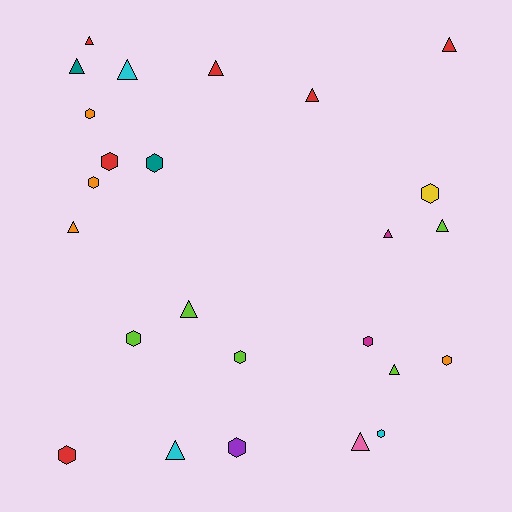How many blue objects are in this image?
There are no blue objects.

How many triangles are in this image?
There are 13 triangles.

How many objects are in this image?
There are 25 objects.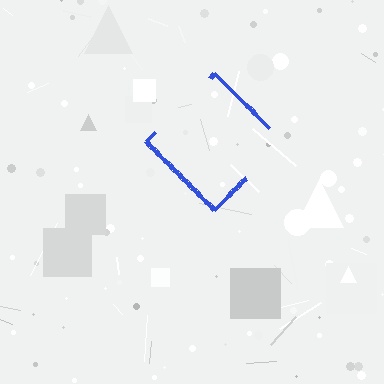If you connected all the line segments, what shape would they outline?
They would outline a diamond.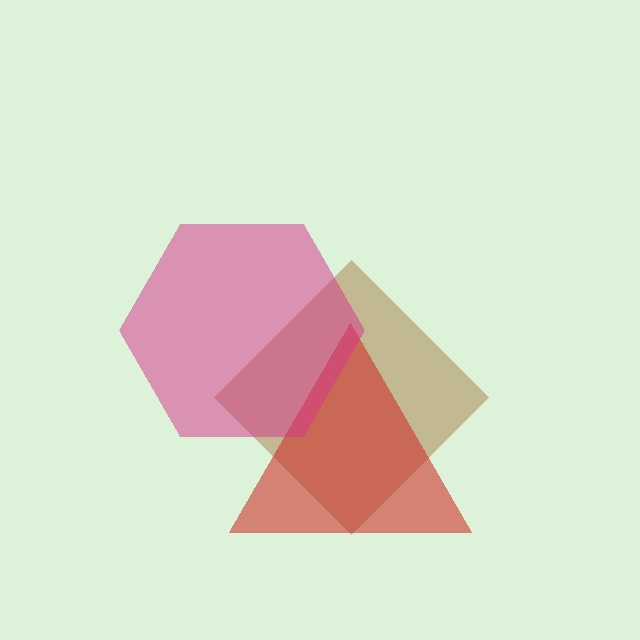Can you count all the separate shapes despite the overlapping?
Yes, there are 3 separate shapes.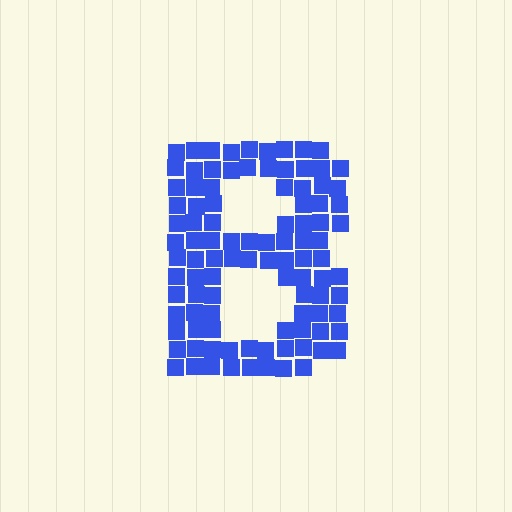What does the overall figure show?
The overall figure shows the letter B.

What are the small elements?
The small elements are squares.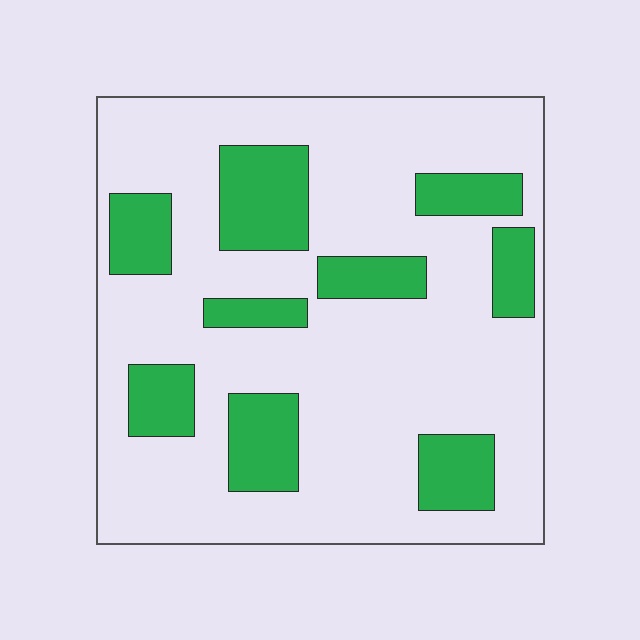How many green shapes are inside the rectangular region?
9.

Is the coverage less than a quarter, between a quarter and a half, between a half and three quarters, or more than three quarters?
Less than a quarter.